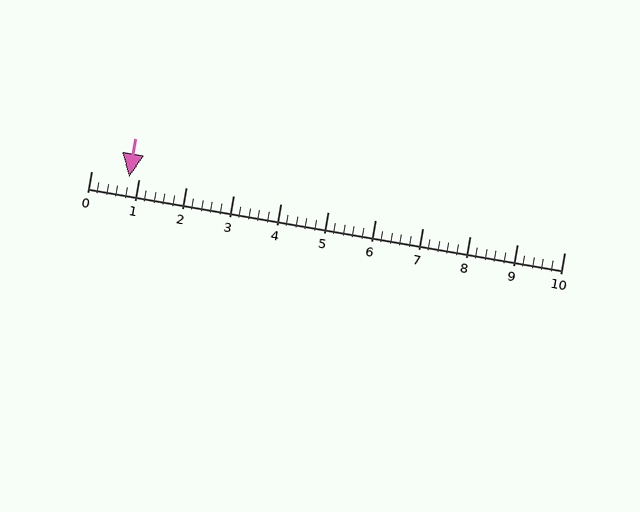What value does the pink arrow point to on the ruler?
The pink arrow points to approximately 0.8.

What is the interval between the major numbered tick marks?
The major tick marks are spaced 1 units apart.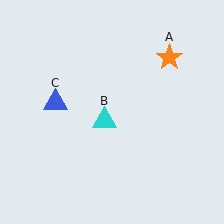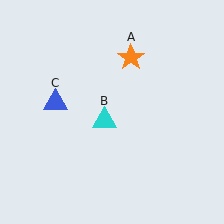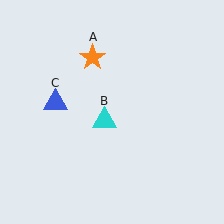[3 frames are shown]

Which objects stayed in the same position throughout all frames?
Cyan triangle (object B) and blue triangle (object C) remained stationary.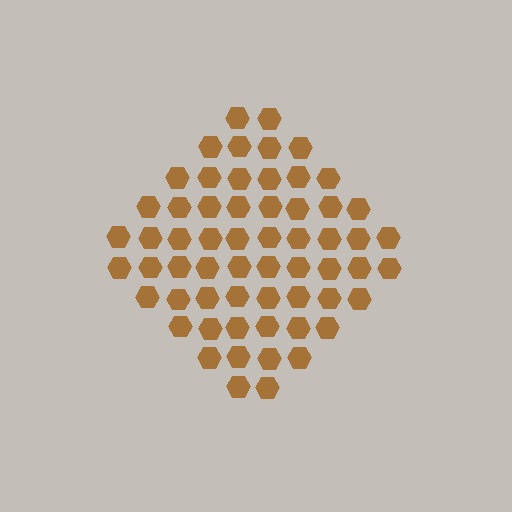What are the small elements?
The small elements are hexagons.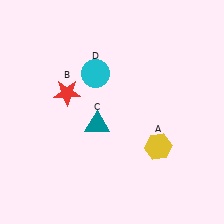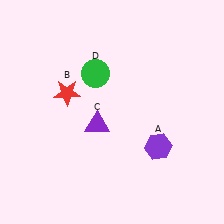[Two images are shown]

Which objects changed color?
A changed from yellow to purple. C changed from teal to purple. D changed from cyan to green.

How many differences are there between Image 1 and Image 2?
There are 3 differences between the two images.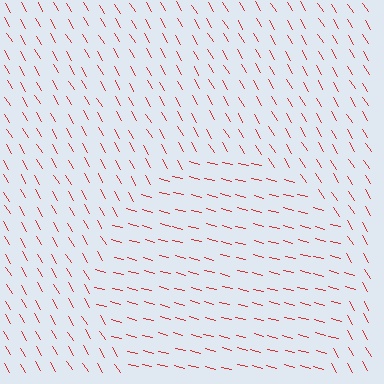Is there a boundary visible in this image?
Yes, there is a texture boundary formed by a change in line orientation.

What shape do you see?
I see a circle.